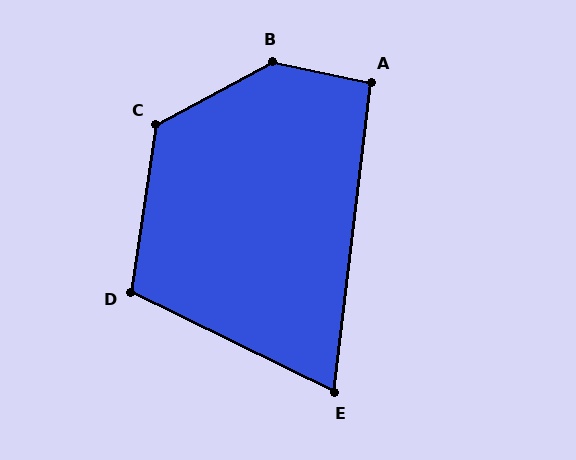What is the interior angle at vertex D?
Approximately 108 degrees (obtuse).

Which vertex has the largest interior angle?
B, at approximately 139 degrees.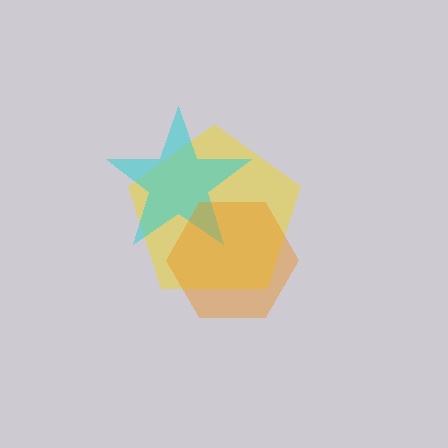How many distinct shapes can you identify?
There are 3 distinct shapes: a yellow pentagon, a cyan star, an orange hexagon.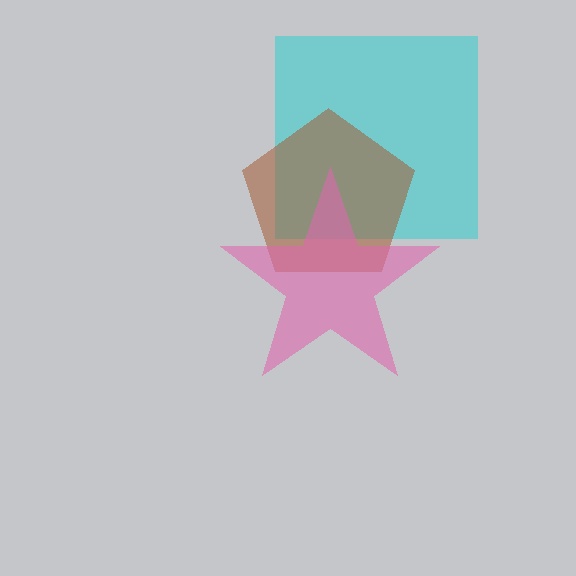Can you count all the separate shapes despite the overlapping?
Yes, there are 3 separate shapes.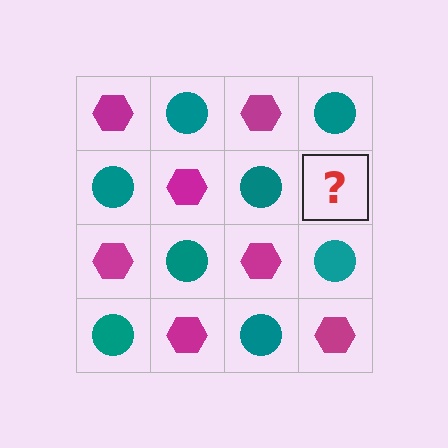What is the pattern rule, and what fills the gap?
The rule is that it alternates magenta hexagon and teal circle in a checkerboard pattern. The gap should be filled with a magenta hexagon.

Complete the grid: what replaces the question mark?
The question mark should be replaced with a magenta hexagon.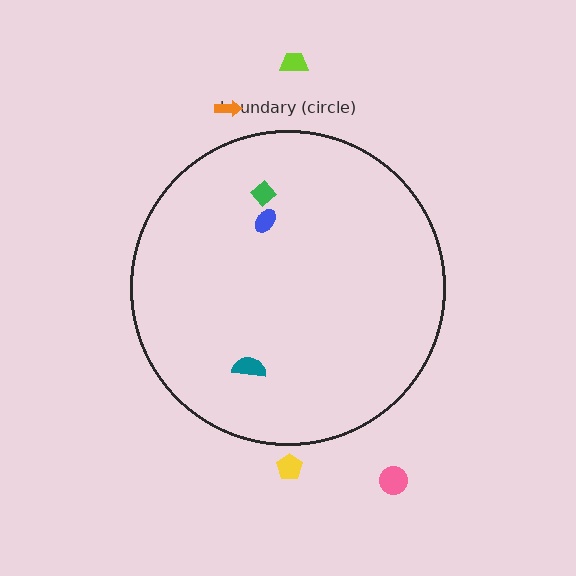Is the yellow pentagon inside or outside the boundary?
Outside.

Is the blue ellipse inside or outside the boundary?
Inside.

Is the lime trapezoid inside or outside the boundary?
Outside.